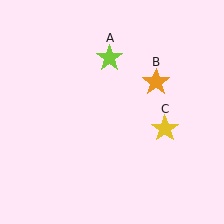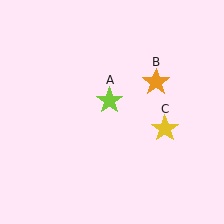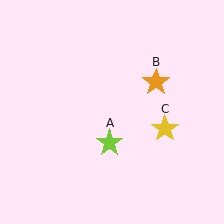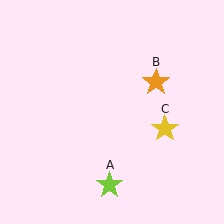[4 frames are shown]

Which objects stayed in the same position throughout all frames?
Orange star (object B) and yellow star (object C) remained stationary.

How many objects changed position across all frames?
1 object changed position: lime star (object A).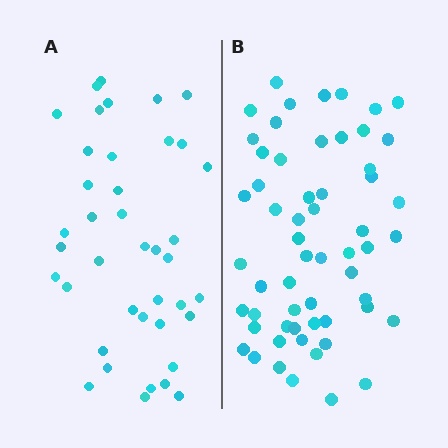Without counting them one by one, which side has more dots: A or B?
Region B (the right region) has more dots.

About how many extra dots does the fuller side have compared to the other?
Region B has approximately 20 more dots than region A.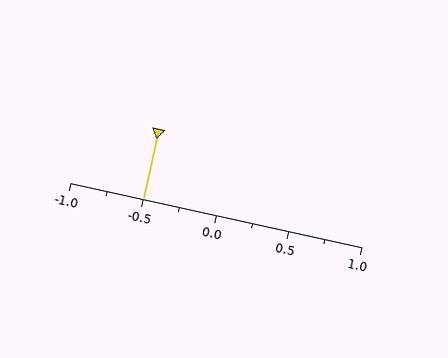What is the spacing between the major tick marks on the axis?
The major ticks are spaced 0.5 apart.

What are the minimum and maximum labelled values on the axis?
The axis runs from -1.0 to 1.0.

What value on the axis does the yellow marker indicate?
The marker indicates approximately -0.5.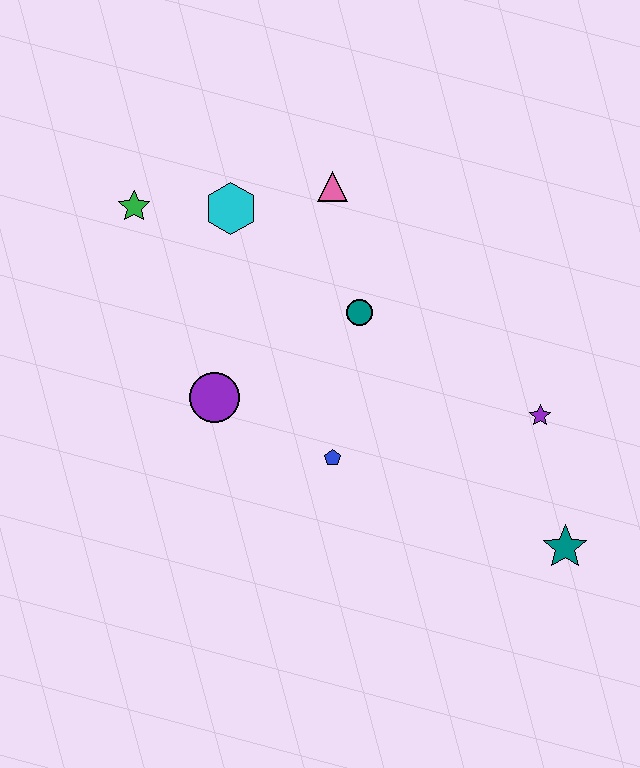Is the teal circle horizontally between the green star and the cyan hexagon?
No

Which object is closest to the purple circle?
The blue pentagon is closest to the purple circle.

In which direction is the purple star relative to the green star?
The purple star is to the right of the green star.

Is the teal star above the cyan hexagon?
No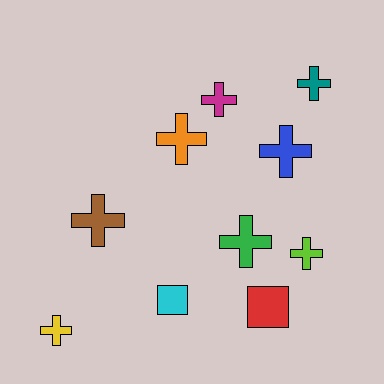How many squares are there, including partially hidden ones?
There are 2 squares.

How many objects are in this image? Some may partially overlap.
There are 10 objects.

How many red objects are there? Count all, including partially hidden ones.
There is 1 red object.